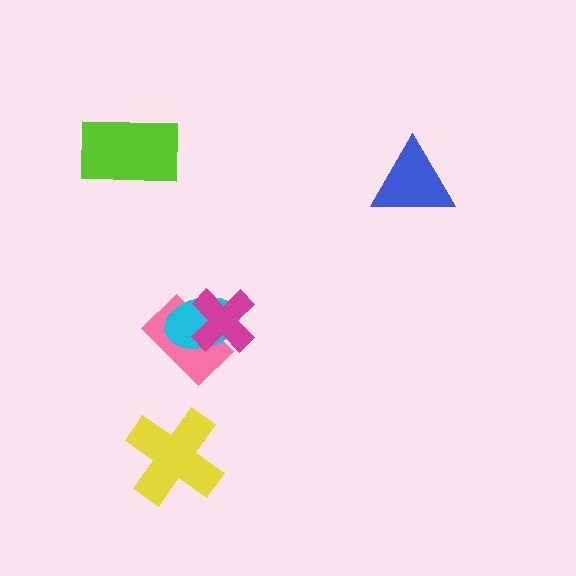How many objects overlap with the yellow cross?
0 objects overlap with the yellow cross.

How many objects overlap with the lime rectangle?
0 objects overlap with the lime rectangle.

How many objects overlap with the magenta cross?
2 objects overlap with the magenta cross.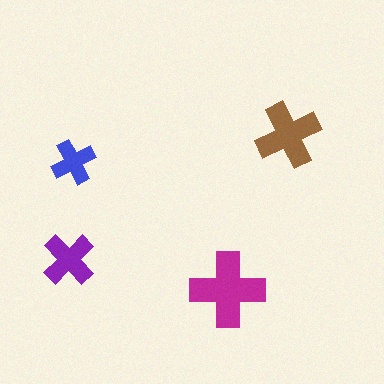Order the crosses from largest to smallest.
the magenta one, the brown one, the purple one, the blue one.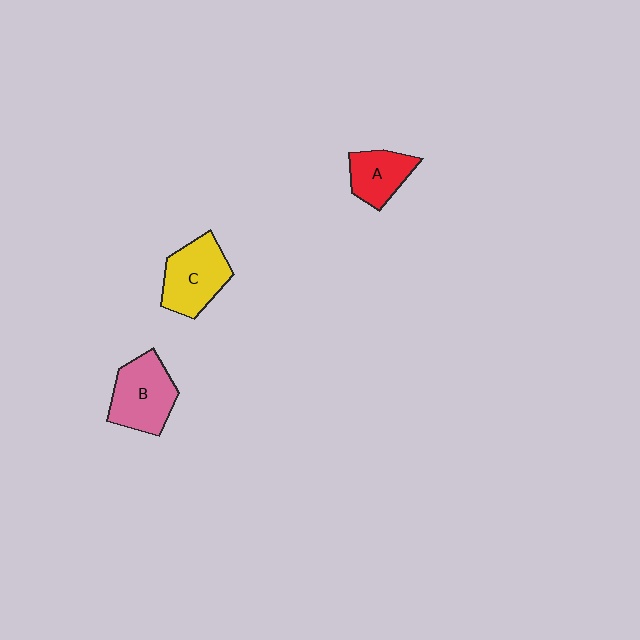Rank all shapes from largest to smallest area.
From largest to smallest: B (pink), C (yellow), A (red).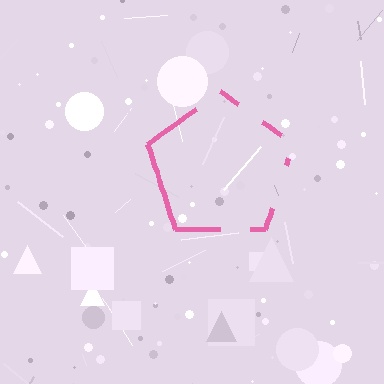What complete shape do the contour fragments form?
The contour fragments form a pentagon.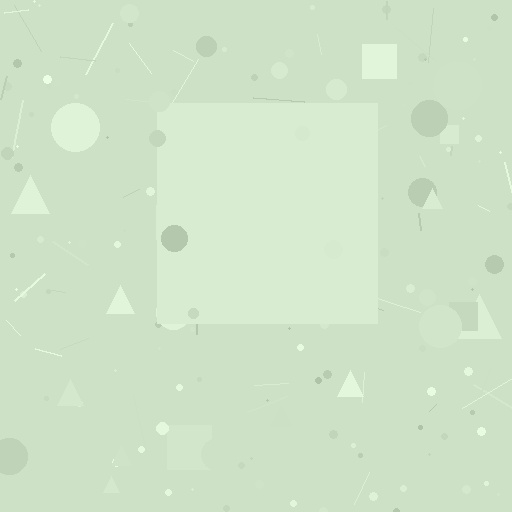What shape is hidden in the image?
A square is hidden in the image.